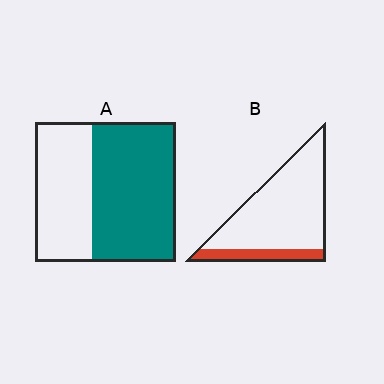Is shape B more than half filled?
No.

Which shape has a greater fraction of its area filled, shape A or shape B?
Shape A.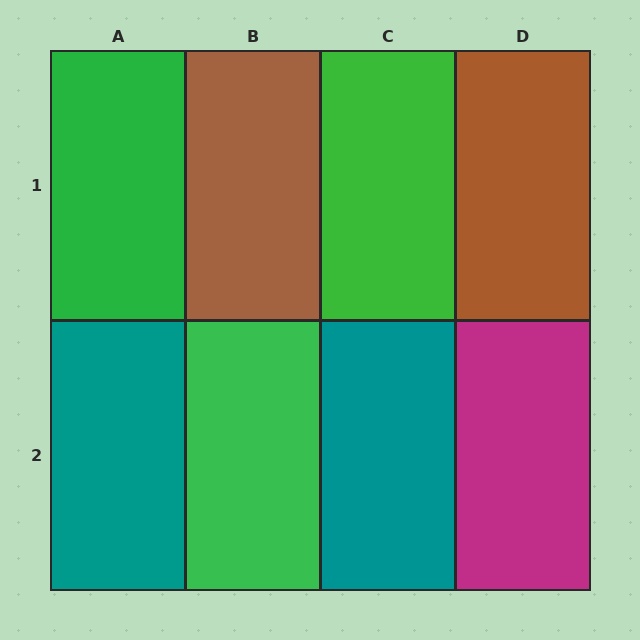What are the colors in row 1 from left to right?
Green, brown, green, brown.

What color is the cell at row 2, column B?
Green.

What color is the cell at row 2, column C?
Teal.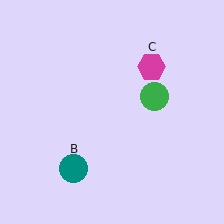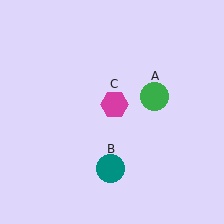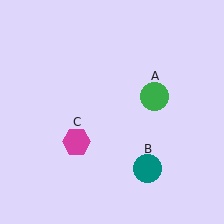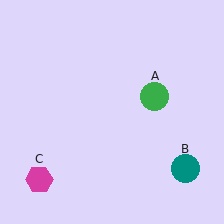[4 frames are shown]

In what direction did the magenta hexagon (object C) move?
The magenta hexagon (object C) moved down and to the left.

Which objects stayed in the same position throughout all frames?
Green circle (object A) remained stationary.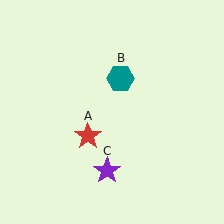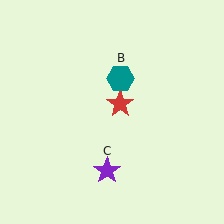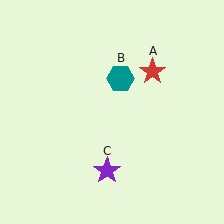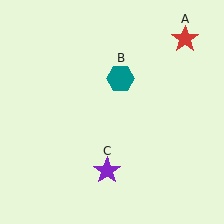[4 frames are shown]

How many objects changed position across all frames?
1 object changed position: red star (object A).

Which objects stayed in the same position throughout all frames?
Teal hexagon (object B) and purple star (object C) remained stationary.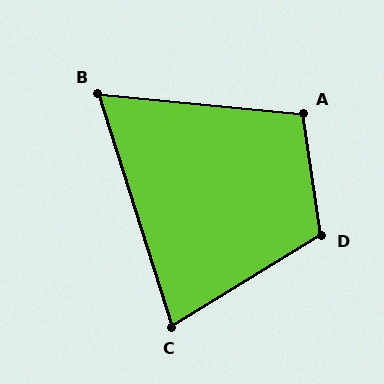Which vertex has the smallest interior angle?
B, at approximately 67 degrees.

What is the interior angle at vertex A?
Approximately 104 degrees (obtuse).